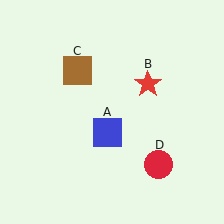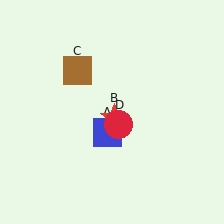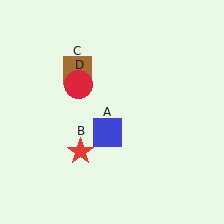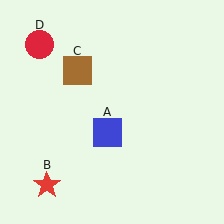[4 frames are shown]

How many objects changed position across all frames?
2 objects changed position: red star (object B), red circle (object D).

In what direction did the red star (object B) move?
The red star (object B) moved down and to the left.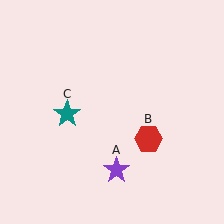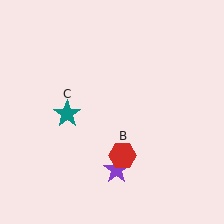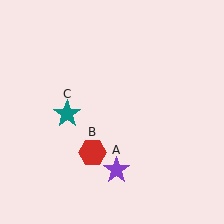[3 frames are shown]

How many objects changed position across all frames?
1 object changed position: red hexagon (object B).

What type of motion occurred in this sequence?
The red hexagon (object B) rotated clockwise around the center of the scene.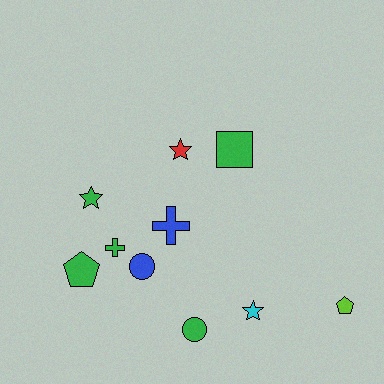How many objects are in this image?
There are 10 objects.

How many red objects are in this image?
There is 1 red object.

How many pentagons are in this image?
There are 2 pentagons.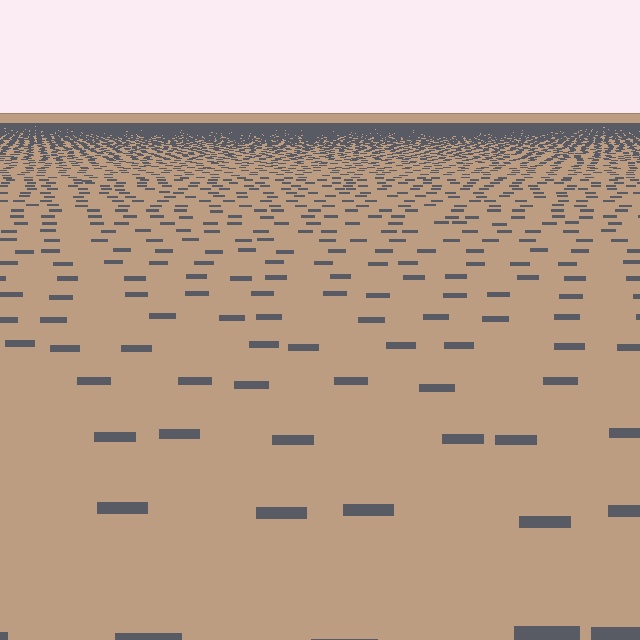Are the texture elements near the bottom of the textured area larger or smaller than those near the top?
Larger. Near the bottom, elements are closer to the viewer and appear at a bigger on-screen size.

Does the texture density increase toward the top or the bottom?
Density increases toward the top.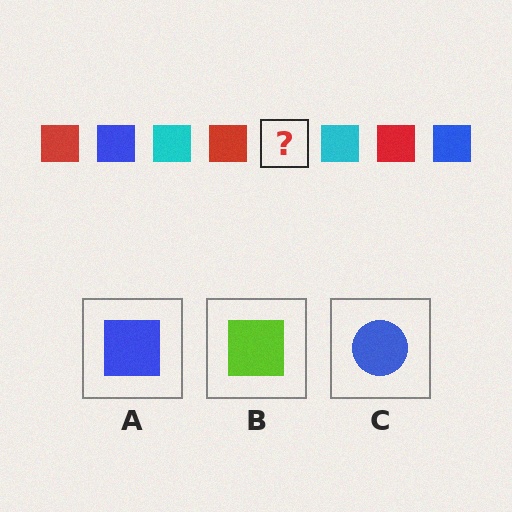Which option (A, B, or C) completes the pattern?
A.